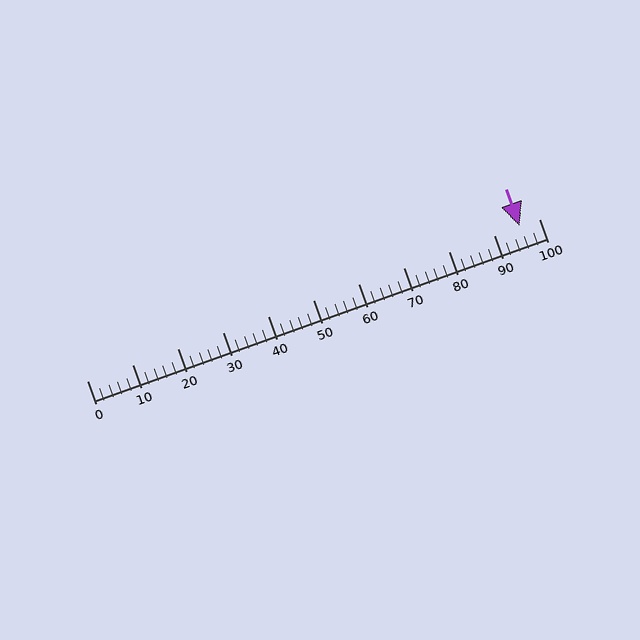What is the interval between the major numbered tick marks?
The major tick marks are spaced 10 units apart.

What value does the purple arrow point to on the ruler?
The purple arrow points to approximately 96.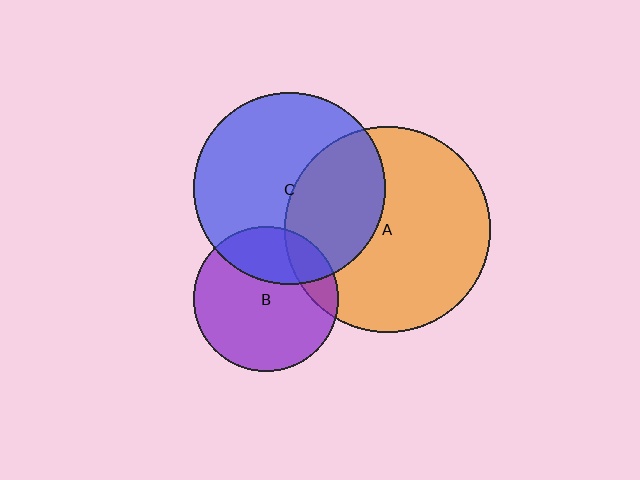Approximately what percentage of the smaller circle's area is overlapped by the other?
Approximately 40%.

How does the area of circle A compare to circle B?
Approximately 2.0 times.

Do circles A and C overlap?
Yes.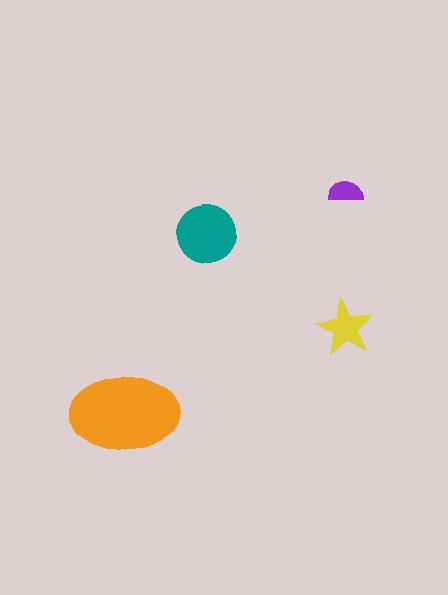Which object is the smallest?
The purple semicircle.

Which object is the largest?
The orange ellipse.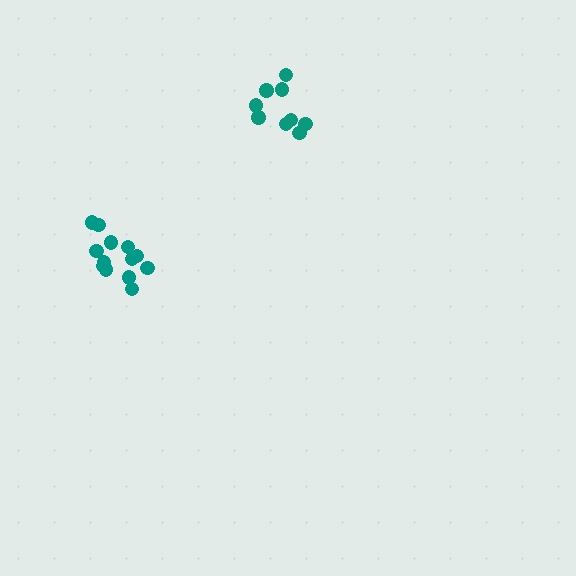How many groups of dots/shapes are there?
There are 2 groups.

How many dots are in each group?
Group 1: 13 dots, Group 2: 9 dots (22 total).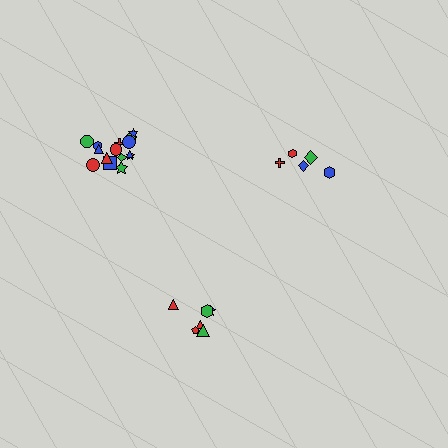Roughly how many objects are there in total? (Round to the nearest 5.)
Roughly 30 objects in total.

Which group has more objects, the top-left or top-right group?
The top-left group.